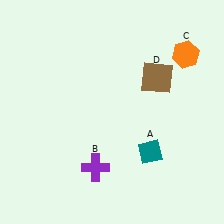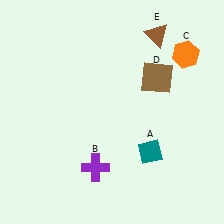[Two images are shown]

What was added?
A brown triangle (E) was added in Image 2.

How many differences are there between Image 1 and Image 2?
There is 1 difference between the two images.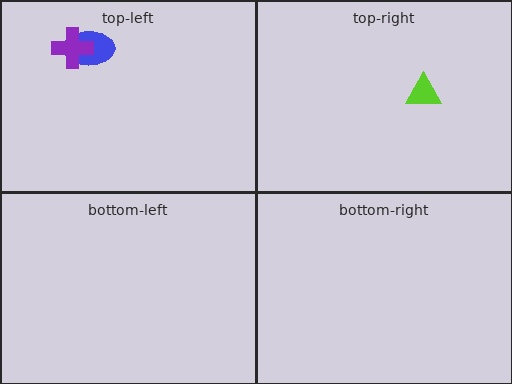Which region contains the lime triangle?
The top-right region.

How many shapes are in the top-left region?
2.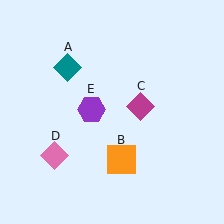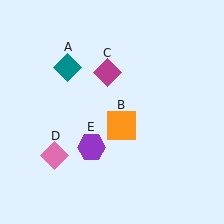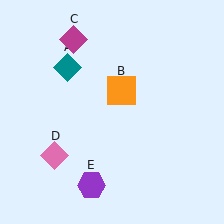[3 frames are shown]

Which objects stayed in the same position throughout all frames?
Teal diamond (object A) and pink diamond (object D) remained stationary.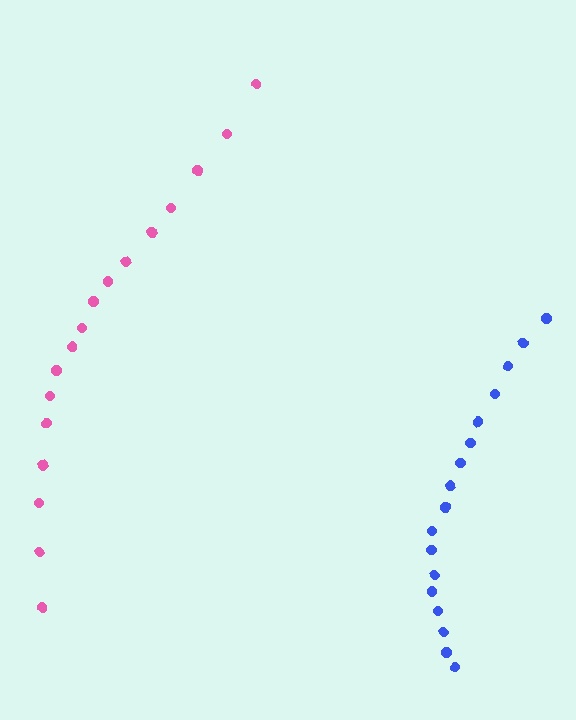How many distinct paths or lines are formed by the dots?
There are 2 distinct paths.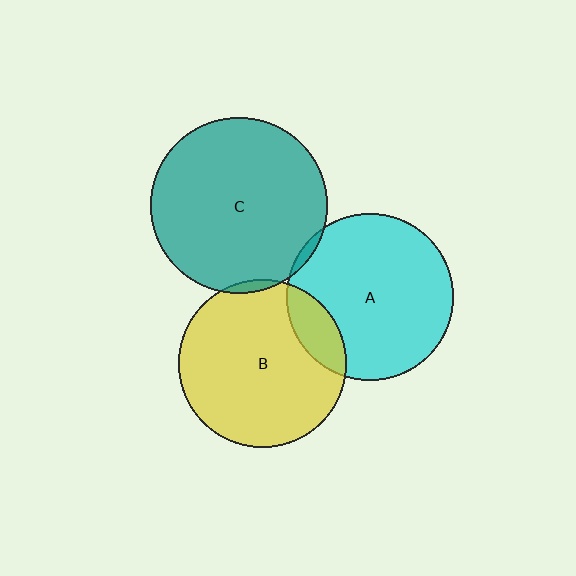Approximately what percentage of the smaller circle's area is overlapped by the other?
Approximately 15%.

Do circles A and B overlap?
Yes.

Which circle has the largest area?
Circle C (teal).